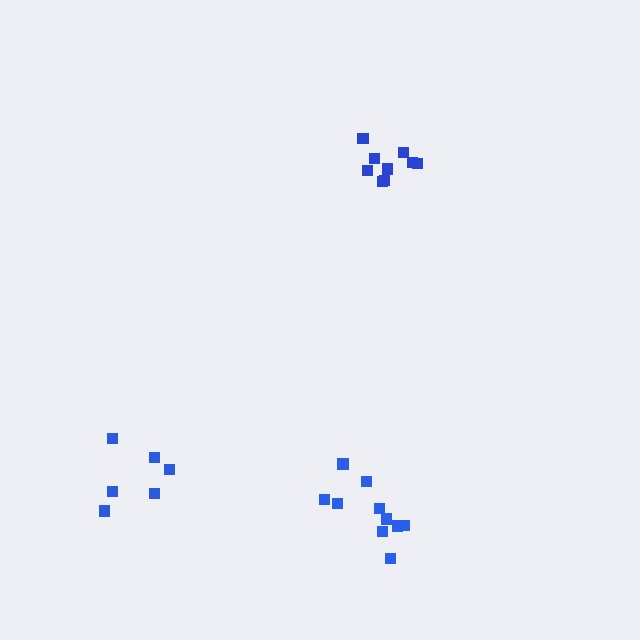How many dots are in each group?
Group 1: 6 dots, Group 2: 10 dots, Group 3: 9 dots (25 total).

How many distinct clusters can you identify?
There are 3 distinct clusters.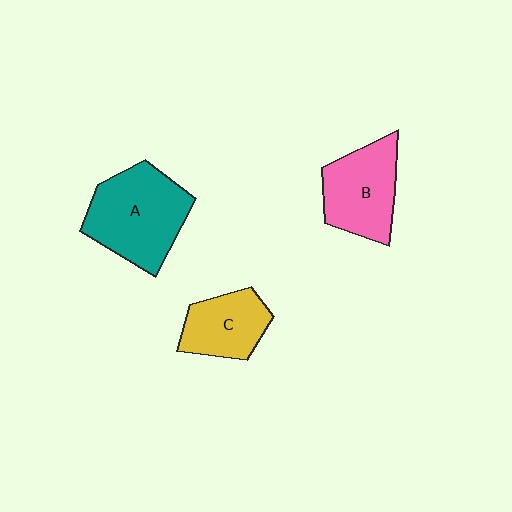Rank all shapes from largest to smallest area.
From largest to smallest: A (teal), B (pink), C (yellow).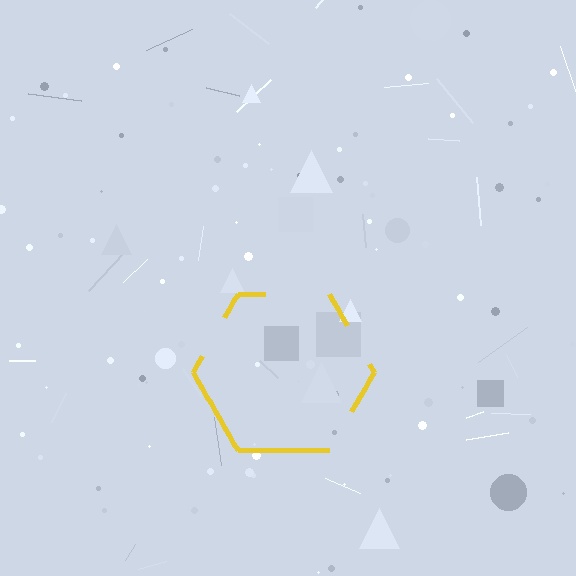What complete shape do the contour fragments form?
The contour fragments form a hexagon.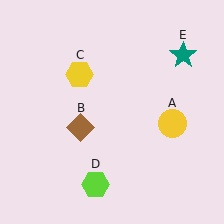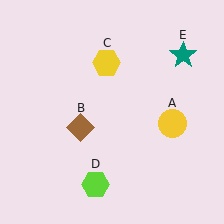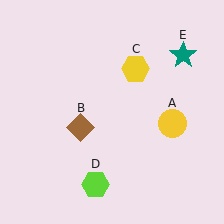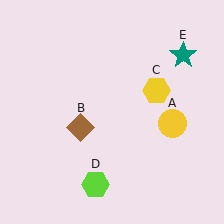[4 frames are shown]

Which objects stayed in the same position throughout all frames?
Yellow circle (object A) and brown diamond (object B) and lime hexagon (object D) and teal star (object E) remained stationary.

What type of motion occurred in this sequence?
The yellow hexagon (object C) rotated clockwise around the center of the scene.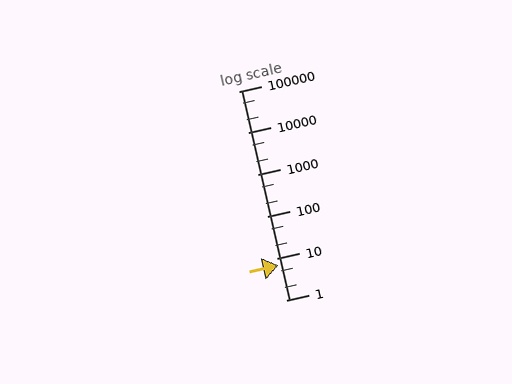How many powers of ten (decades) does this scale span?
The scale spans 5 decades, from 1 to 100000.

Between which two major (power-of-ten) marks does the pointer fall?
The pointer is between 1 and 10.